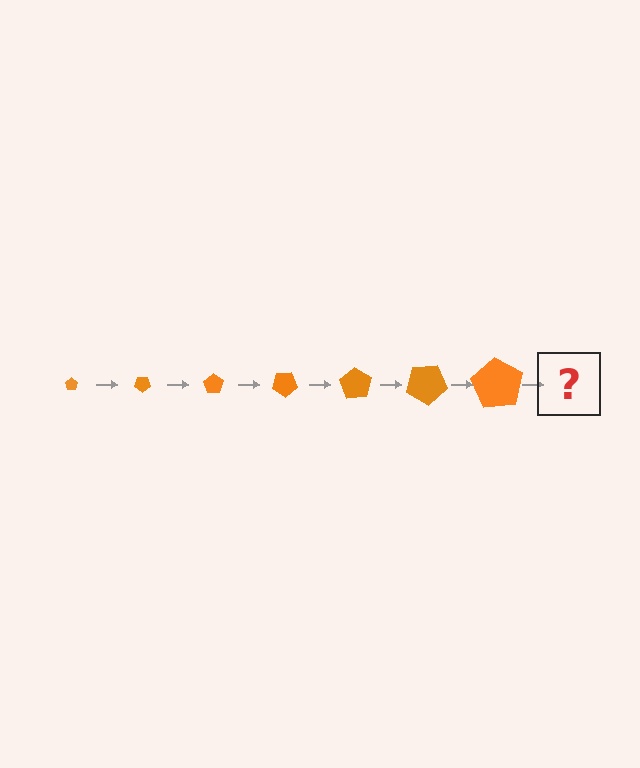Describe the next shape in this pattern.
It should be a pentagon, larger than the previous one and rotated 245 degrees from the start.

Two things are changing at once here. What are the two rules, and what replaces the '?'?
The two rules are that the pentagon grows larger each step and it rotates 35 degrees each step. The '?' should be a pentagon, larger than the previous one and rotated 245 degrees from the start.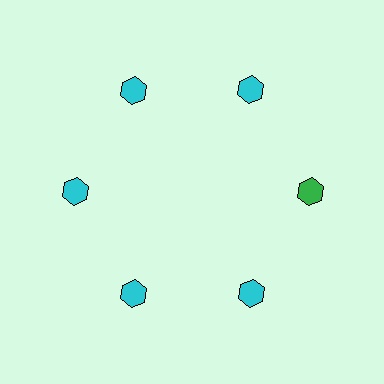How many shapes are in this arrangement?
There are 6 shapes arranged in a ring pattern.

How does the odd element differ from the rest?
It has a different color: green instead of cyan.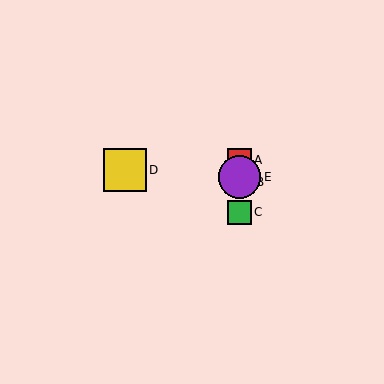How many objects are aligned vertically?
4 objects (A, B, C, E) are aligned vertically.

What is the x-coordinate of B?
Object B is at x≈239.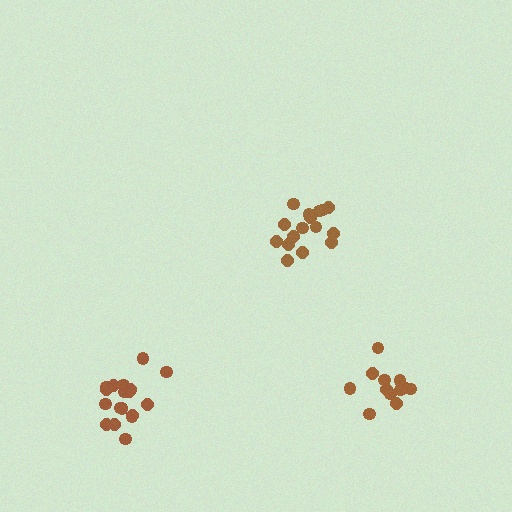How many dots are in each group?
Group 1: 18 dots, Group 2: 16 dots, Group 3: 12 dots (46 total).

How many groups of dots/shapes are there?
There are 3 groups.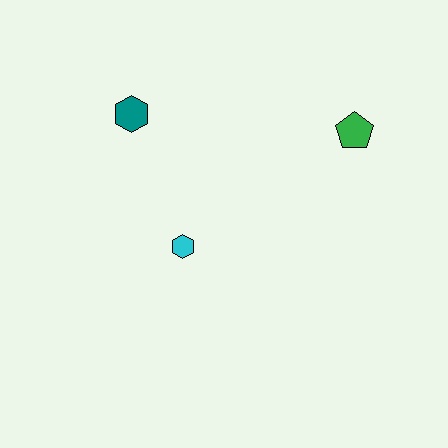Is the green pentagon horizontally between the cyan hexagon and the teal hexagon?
No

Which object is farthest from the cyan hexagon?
The green pentagon is farthest from the cyan hexagon.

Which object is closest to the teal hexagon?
The cyan hexagon is closest to the teal hexagon.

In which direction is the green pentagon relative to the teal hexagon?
The green pentagon is to the right of the teal hexagon.